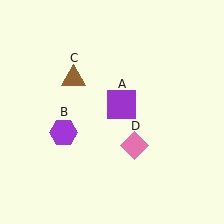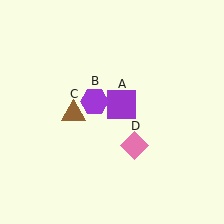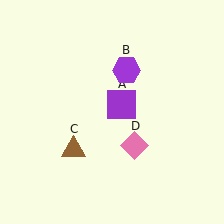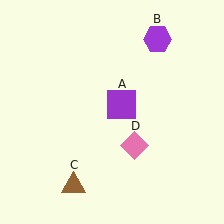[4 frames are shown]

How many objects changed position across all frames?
2 objects changed position: purple hexagon (object B), brown triangle (object C).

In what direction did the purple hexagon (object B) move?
The purple hexagon (object B) moved up and to the right.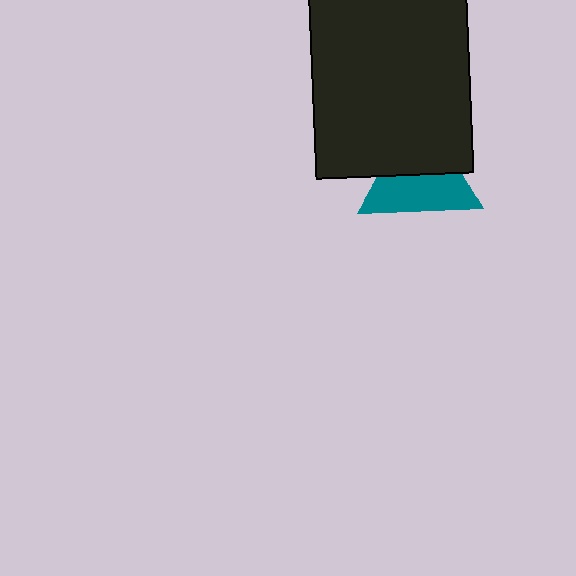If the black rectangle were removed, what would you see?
You would see the complete teal triangle.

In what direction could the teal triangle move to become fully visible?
The teal triangle could move down. That would shift it out from behind the black rectangle entirely.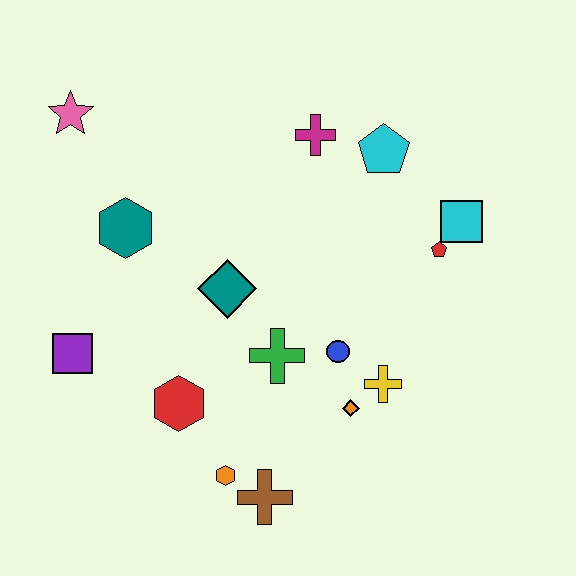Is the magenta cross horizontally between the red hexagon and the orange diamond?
Yes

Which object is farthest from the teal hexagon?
The cyan square is farthest from the teal hexagon.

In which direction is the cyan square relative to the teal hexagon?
The cyan square is to the right of the teal hexagon.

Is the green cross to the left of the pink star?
No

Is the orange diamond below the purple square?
Yes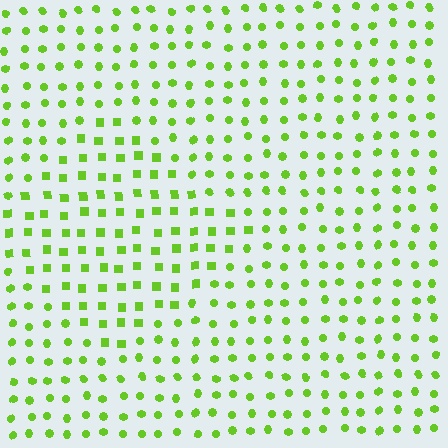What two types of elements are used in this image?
The image uses squares inside the diamond region and circles outside it.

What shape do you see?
I see a diamond.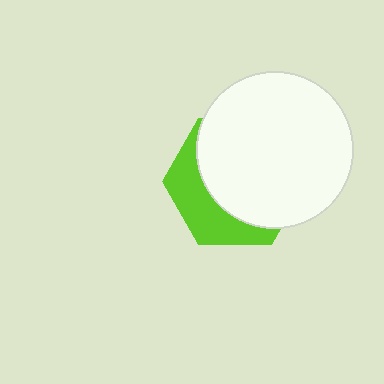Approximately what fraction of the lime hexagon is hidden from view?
Roughly 66% of the lime hexagon is hidden behind the white circle.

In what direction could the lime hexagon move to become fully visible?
The lime hexagon could move toward the lower-left. That would shift it out from behind the white circle entirely.